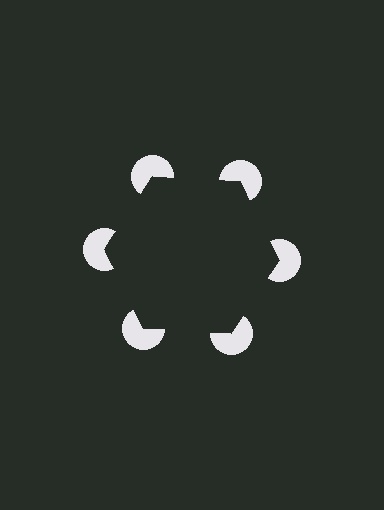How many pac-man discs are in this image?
There are 6 — one at each vertex of the illusory hexagon.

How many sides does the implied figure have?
6 sides.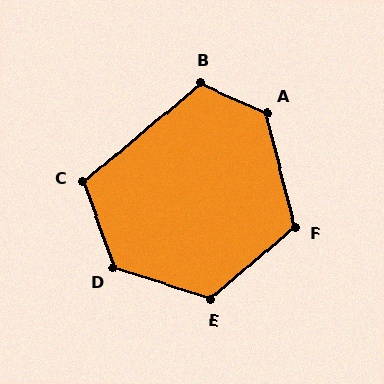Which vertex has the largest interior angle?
A, at approximately 128 degrees.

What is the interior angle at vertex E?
Approximately 121 degrees (obtuse).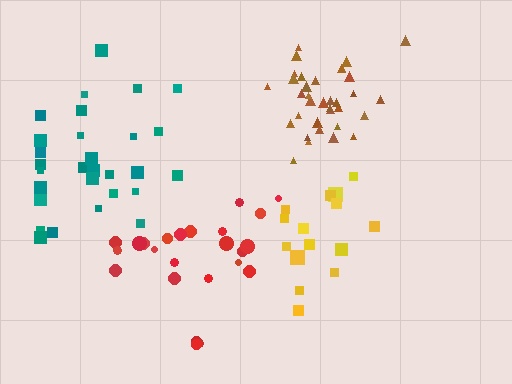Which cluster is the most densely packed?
Brown.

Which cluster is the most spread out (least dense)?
Yellow.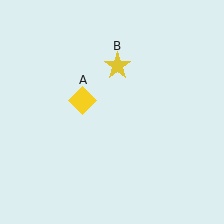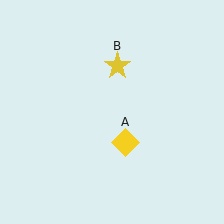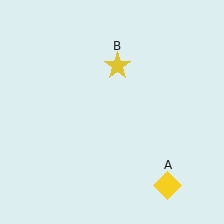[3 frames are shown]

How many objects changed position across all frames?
1 object changed position: yellow diamond (object A).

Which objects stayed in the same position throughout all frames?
Yellow star (object B) remained stationary.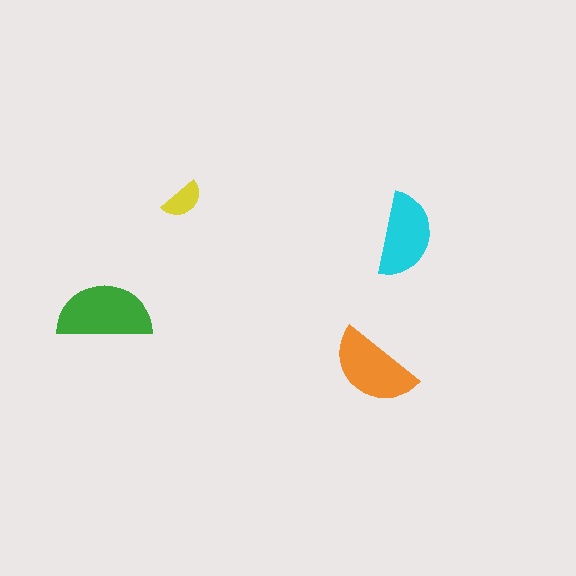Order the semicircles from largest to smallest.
the green one, the orange one, the cyan one, the yellow one.